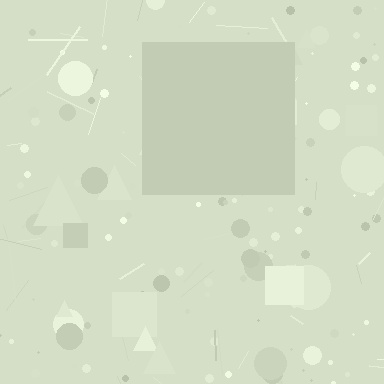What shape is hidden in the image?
A square is hidden in the image.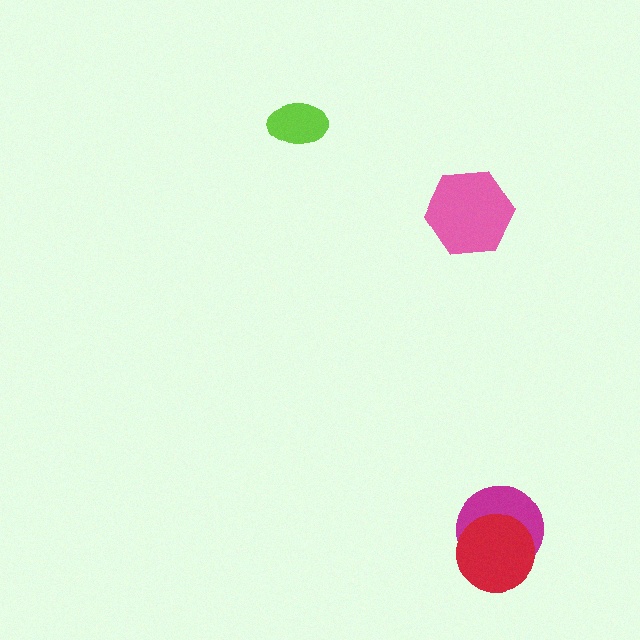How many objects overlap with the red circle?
1 object overlaps with the red circle.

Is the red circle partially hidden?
No, no other shape covers it.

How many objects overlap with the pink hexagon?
0 objects overlap with the pink hexagon.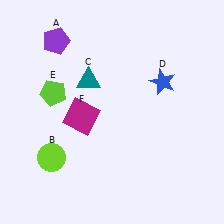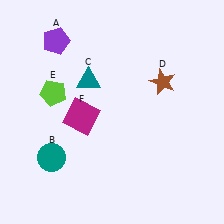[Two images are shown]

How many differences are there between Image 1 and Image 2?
There are 2 differences between the two images.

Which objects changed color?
B changed from lime to teal. D changed from blue to brown.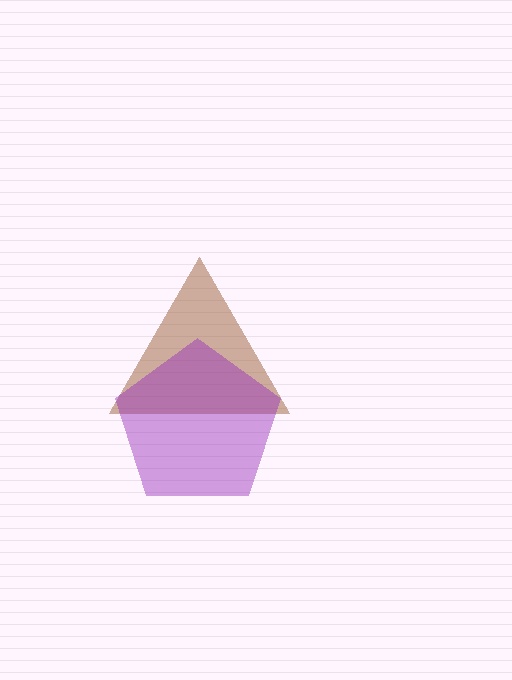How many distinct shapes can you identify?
There are 2 distinct shapes: a brown triangle, a purple pentagon.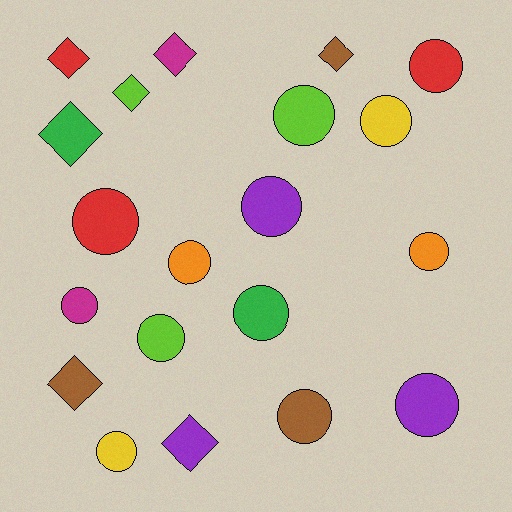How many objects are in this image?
There are 20 objects.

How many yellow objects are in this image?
There are 2 yellow objects.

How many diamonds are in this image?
There are 7 diamonds.